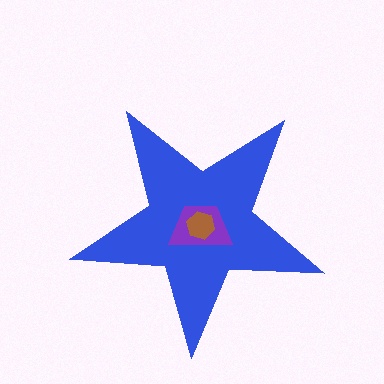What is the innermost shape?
The brown hexagon.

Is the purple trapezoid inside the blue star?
Yes.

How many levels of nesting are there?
3.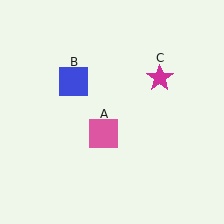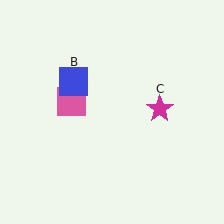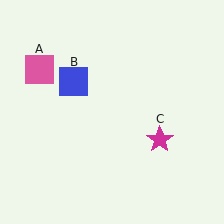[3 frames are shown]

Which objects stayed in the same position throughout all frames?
Blue square (object B) remained stationary.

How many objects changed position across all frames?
2 objects changed position: pink square (object A), magenta star (object C).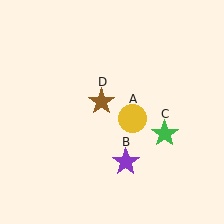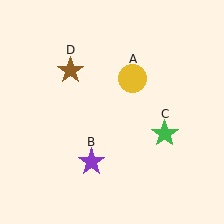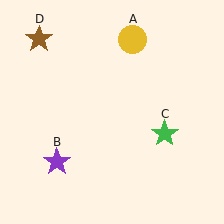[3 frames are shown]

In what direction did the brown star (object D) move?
The brown star (object D) moved up and to the left.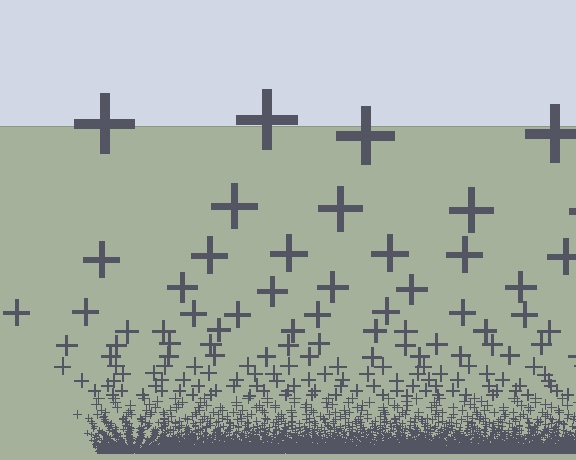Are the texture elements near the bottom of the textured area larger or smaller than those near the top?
Smaller. The gradient is inverted — elements near the bottom are smaller and denser.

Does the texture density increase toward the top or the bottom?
Density increases toward the bottom.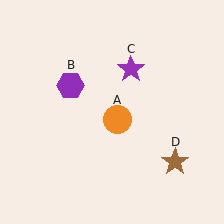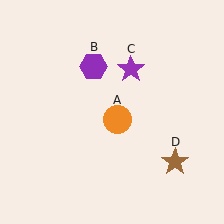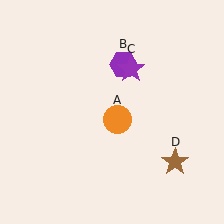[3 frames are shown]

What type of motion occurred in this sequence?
The purple hexagon (object B) rotated clockwise around the center of the scene.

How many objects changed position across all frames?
1 object changed position: purple hexagon (object B).